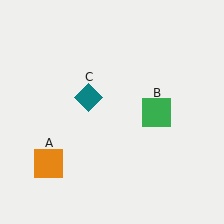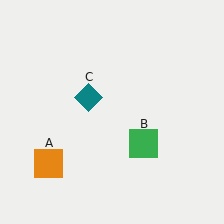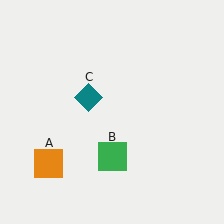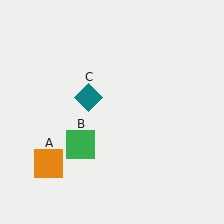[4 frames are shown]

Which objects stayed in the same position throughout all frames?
Orange square (object A) and teal diamond (object C) remained stationary.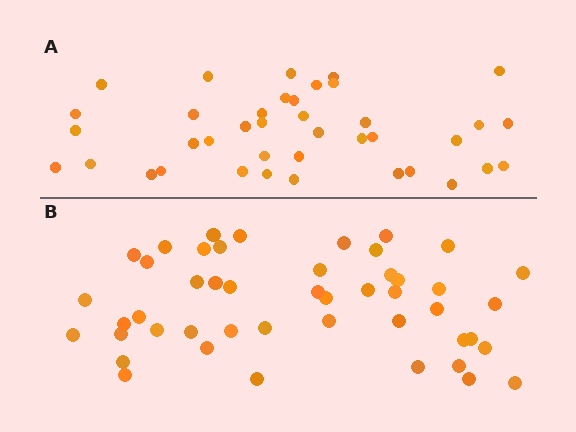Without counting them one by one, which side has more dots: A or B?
Region B (the bottom region) has more dots.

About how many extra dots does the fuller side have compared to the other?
Region B has roughly 8 or so more dots than region A.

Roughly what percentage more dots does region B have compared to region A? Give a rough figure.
About 20% more.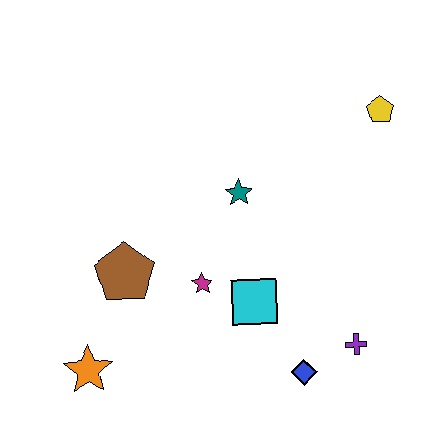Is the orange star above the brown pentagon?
No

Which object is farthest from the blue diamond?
The yellow pentagon is farthest from the blue diamond.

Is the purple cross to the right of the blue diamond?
Yes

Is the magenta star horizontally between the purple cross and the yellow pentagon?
No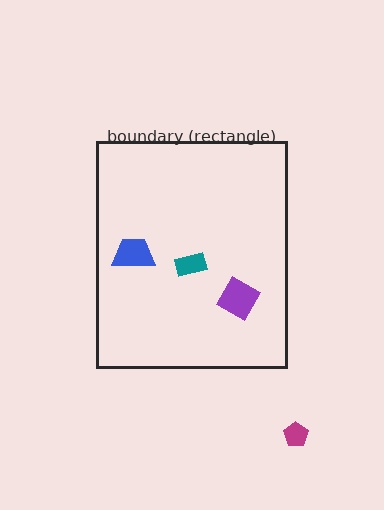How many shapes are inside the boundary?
3 inside, 1 outside.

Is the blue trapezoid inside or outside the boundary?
Inside.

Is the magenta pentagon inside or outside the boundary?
Outside.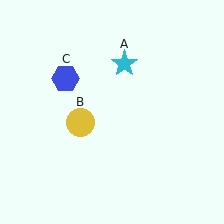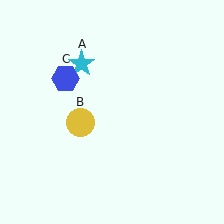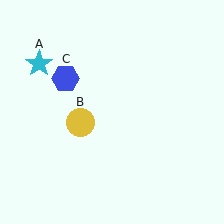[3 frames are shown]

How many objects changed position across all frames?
1 object changed position: cyan star (object A).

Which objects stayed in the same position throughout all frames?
Yellow circle (object B) and blue hexagon (object C) remained stationary.